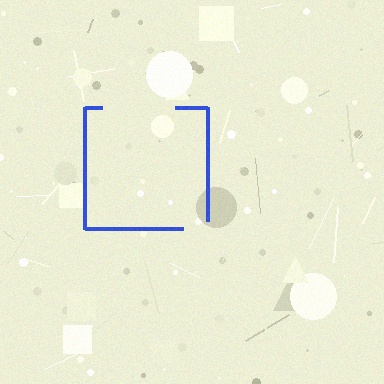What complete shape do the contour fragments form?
The contour fragments form a square.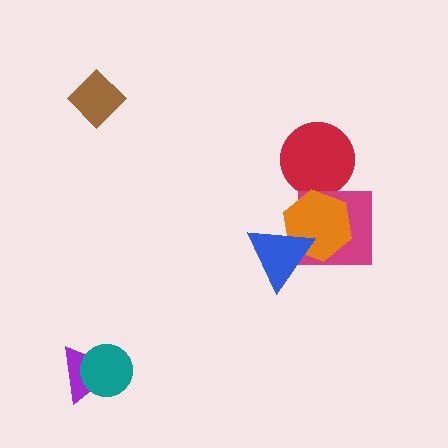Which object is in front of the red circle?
The orange hexagon is in front of the red circle.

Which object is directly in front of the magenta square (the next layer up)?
The orange hexagon is directly in front of the magenta square.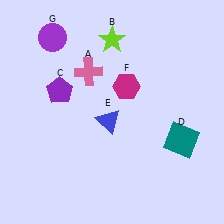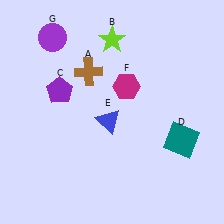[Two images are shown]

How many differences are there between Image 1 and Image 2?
There is 1 difference between the two images.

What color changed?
The cross (A) changed from pink in Image 1 to brown in Image 2.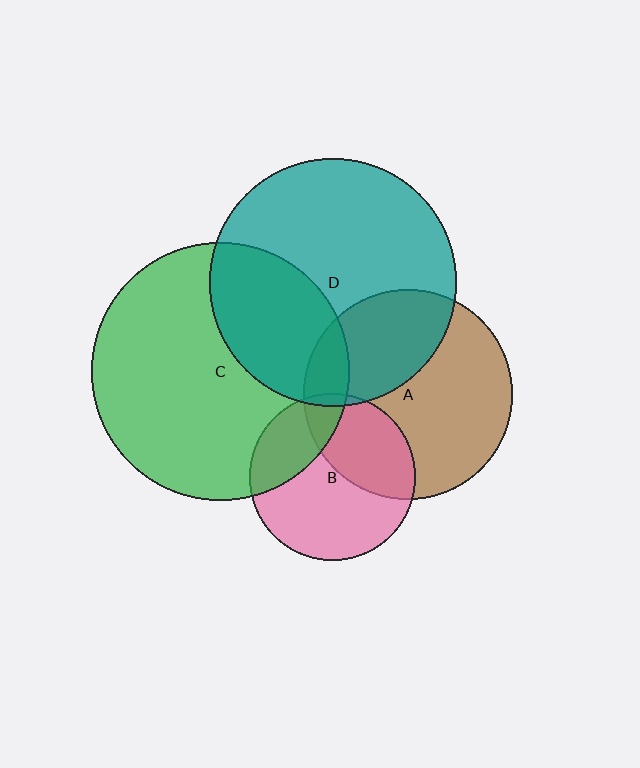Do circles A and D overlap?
Yes.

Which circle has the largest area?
Circle C (green).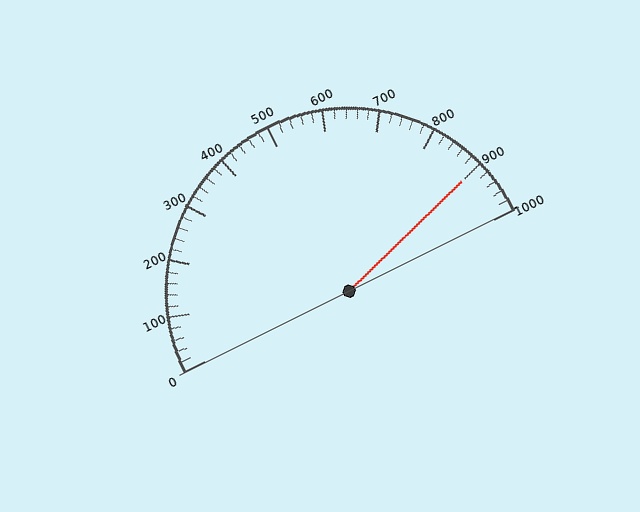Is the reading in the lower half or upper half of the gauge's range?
The reading is in the upper half of the range (0 to 1000).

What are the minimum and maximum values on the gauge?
The gauge ranges from 0 to 1000.